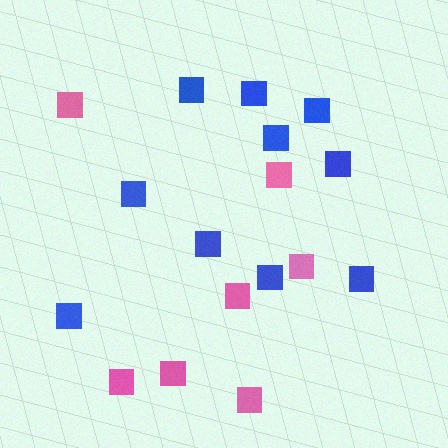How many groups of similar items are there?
There are 2 groups: one group of blue squares (10) and one group of pink squares (7).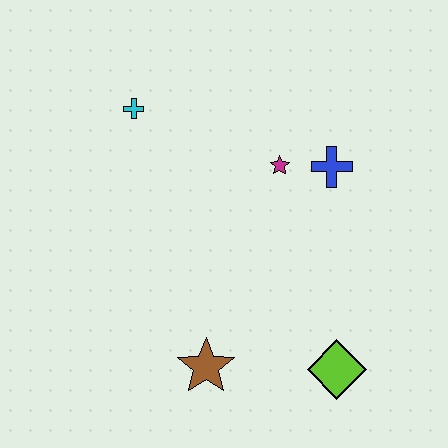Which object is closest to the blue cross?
The magenta star is closest to the blue cross.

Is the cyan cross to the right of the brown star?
No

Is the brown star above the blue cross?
No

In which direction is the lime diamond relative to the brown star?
The lime diamond is to the right of the brown star.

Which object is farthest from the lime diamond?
The cyan cross is farthest from the lime diamond.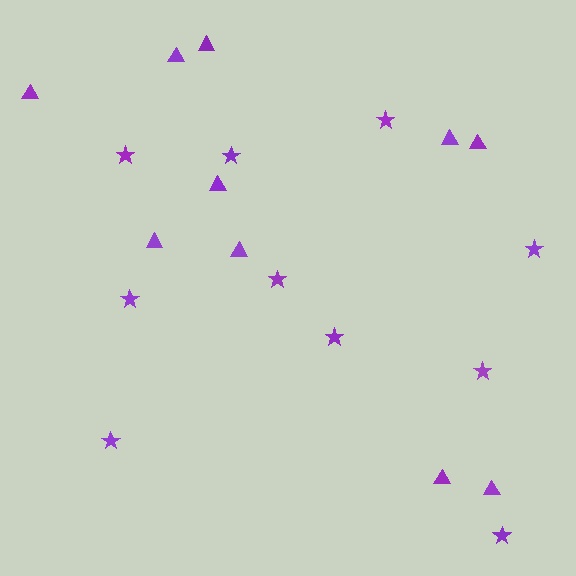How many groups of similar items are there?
There are 2 groups: one group of triangles (10) and one group of stars (10).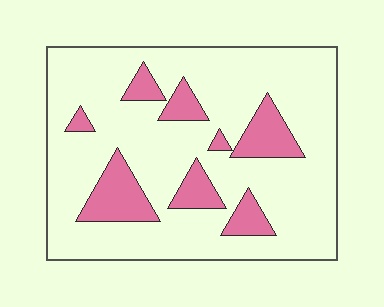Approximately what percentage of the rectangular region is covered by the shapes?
Approximately 20%.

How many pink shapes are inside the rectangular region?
8.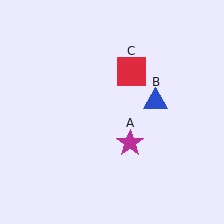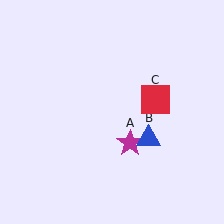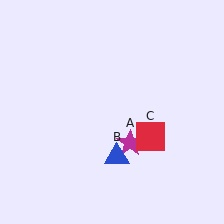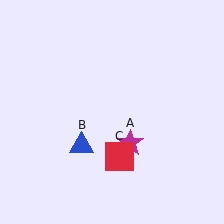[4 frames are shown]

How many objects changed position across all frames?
2 objects changed position: blue triangle (object B), red square (object C).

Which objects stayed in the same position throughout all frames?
Magenta star (object A) remained stationary.